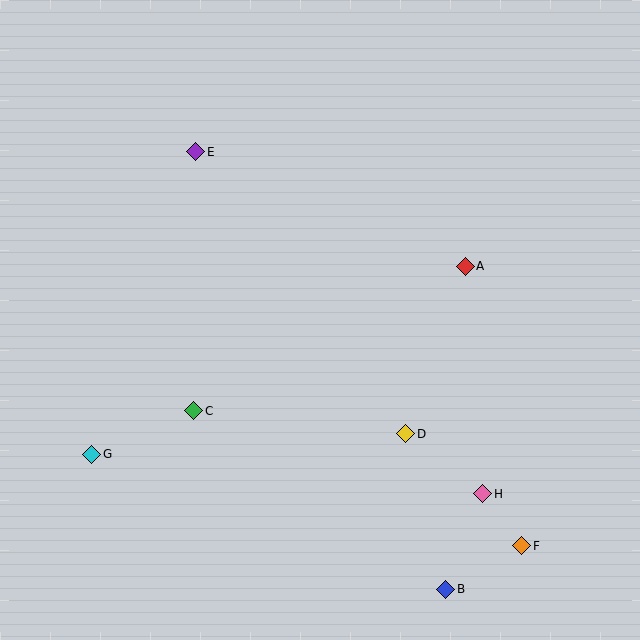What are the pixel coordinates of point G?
Point G is at (92, 454).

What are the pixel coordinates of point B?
Point B is at (446, 589).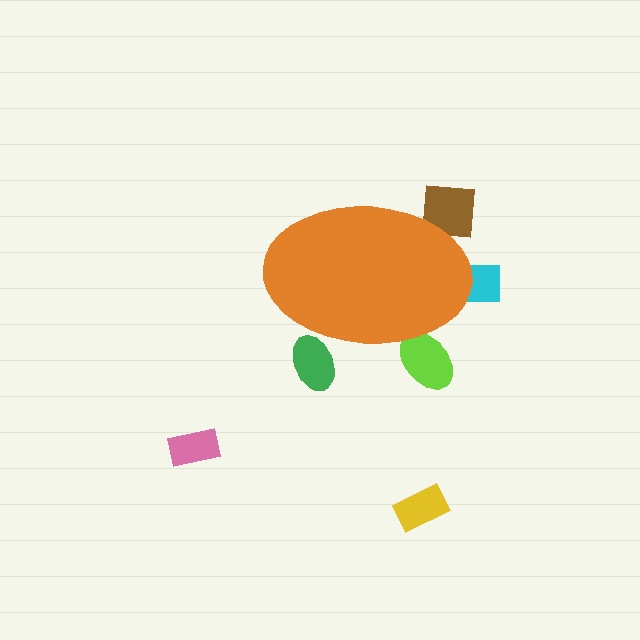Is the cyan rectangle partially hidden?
Yes, the cyan rectangle is partially hidden behind the orange ellipse.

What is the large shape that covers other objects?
An orange ellipse.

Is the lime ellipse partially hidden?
Yes, the lime ellipse is partially hidden behind the orange ellipse.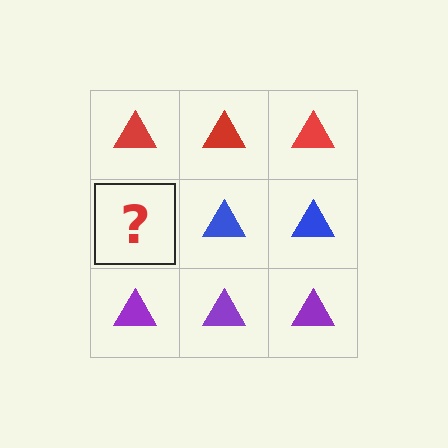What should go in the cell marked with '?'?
The missing cell should contain a blue triangle.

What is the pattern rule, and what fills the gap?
The rule is that each row has a consistent color. The gap should be filled with a blue triangle.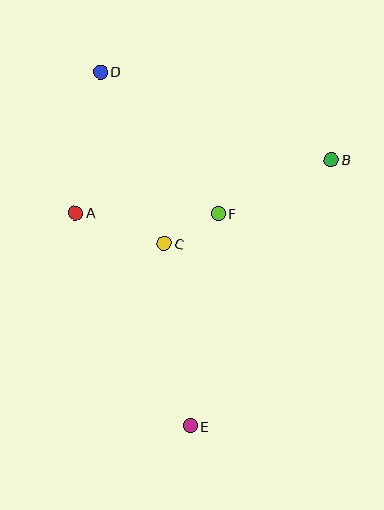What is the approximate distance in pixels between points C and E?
The distance between C and E is approximately 184 pixels.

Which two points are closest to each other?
Points C and F are closest to each other.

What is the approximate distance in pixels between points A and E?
The distance between A and E is approximately 242 pixels.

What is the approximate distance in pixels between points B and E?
The distance between B and E is approximately 301 pixels.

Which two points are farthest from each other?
Points D and E are farthest from each other.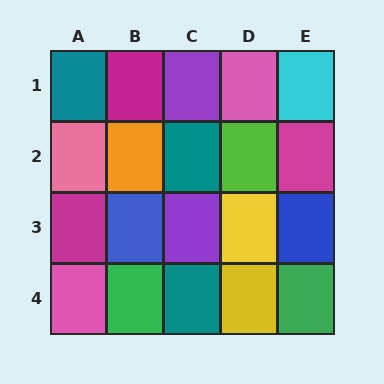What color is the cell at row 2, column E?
Magenta.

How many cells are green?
2 cells are green.